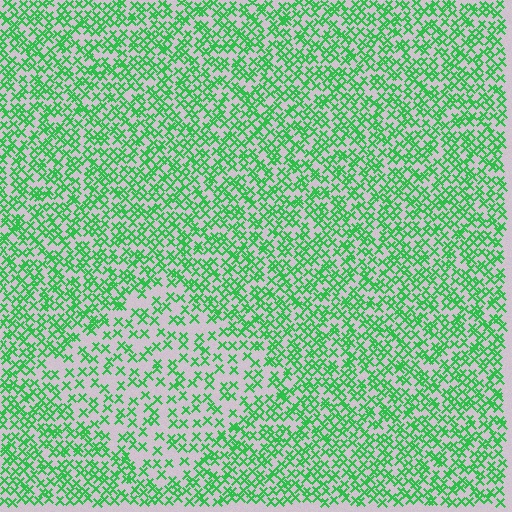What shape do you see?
I see a diamond.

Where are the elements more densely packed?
The elements are more densely packed outside the diamond boundary.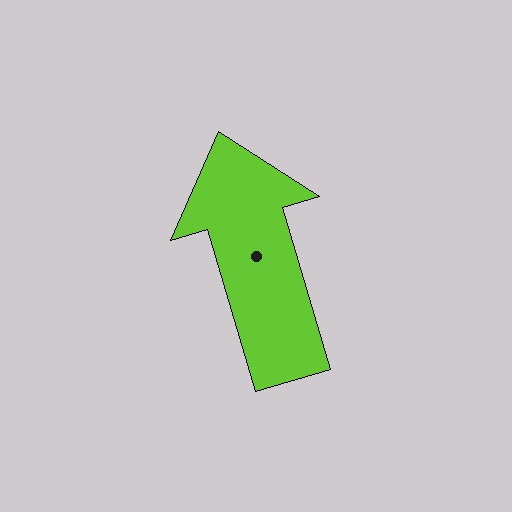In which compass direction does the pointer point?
North.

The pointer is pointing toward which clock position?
Roughly 11 o'clock.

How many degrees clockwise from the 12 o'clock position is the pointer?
Approximately 343 degrees.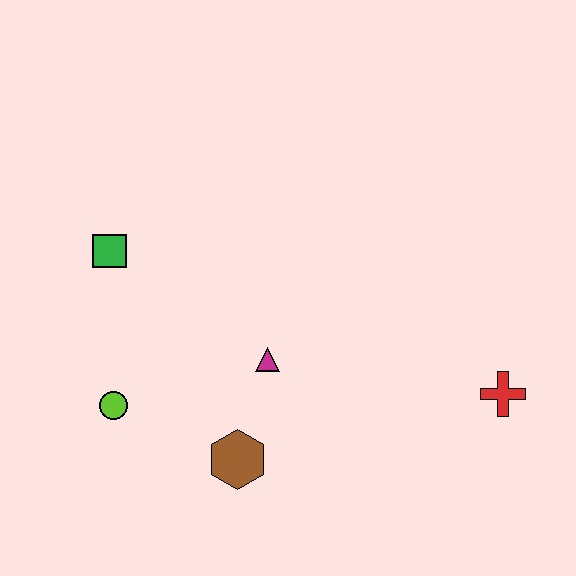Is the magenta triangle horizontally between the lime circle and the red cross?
Yes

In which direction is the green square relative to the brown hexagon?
The green square is above the brown hexagon.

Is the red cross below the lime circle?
No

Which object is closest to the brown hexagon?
The magenta triangle is closest to the brown hexagon.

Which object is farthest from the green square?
The red cross is farthest from the green square.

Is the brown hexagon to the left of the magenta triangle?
Yes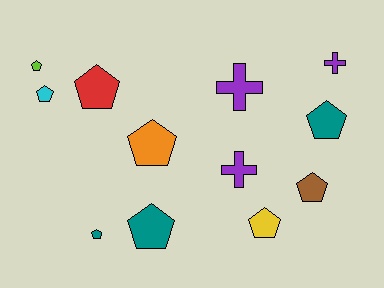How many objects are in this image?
There are 12 objects.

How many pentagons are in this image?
There are 9 pentagons.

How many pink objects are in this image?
There are no pink objects.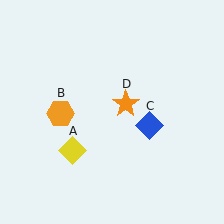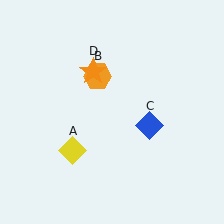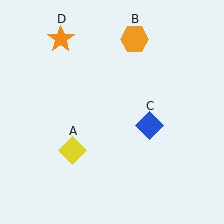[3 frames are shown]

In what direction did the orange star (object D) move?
The orange star (object D) moved up and to the left.